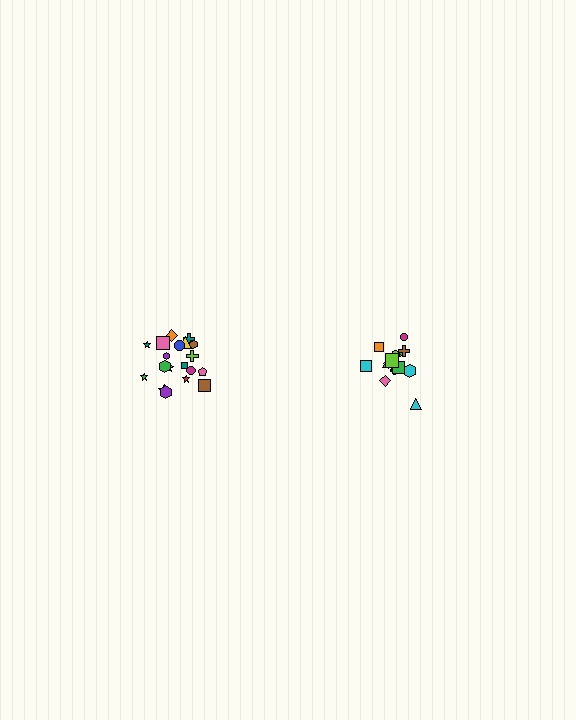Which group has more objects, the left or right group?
The left group.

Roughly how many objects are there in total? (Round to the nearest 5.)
Roughly 35 objects in total.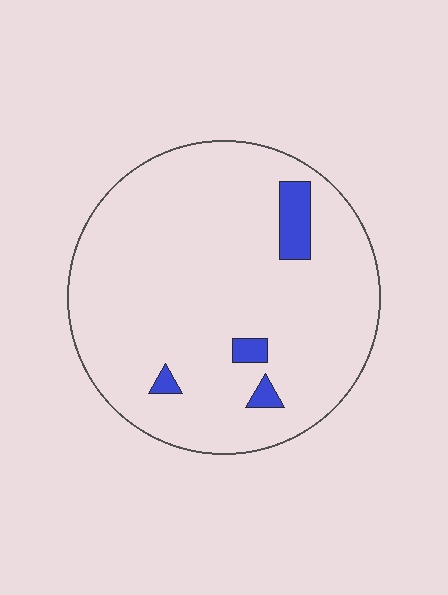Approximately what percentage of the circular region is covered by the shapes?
Approximately 5%.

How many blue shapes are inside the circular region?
4.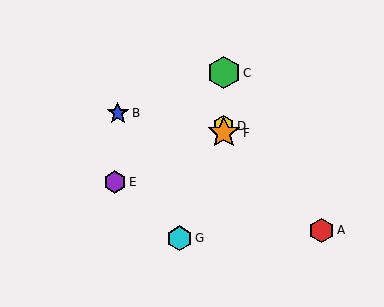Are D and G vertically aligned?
No, D is at x≈224 and G is at x≈179.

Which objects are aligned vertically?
Objects C, D, F are aligned vertically.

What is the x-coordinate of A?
Object A is at x≈322.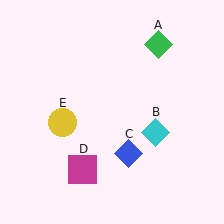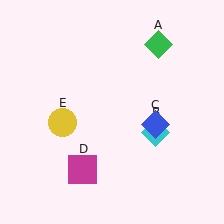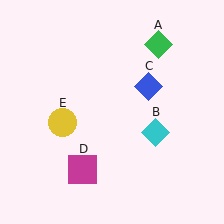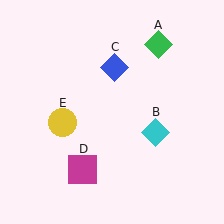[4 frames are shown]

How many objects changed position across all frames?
1 object changed position: blue diamond (object C).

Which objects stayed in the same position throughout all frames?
Green diamond (object A) and cyan diamond (object B) and magenta square (object D) and yellow circle (object E) remained stationary.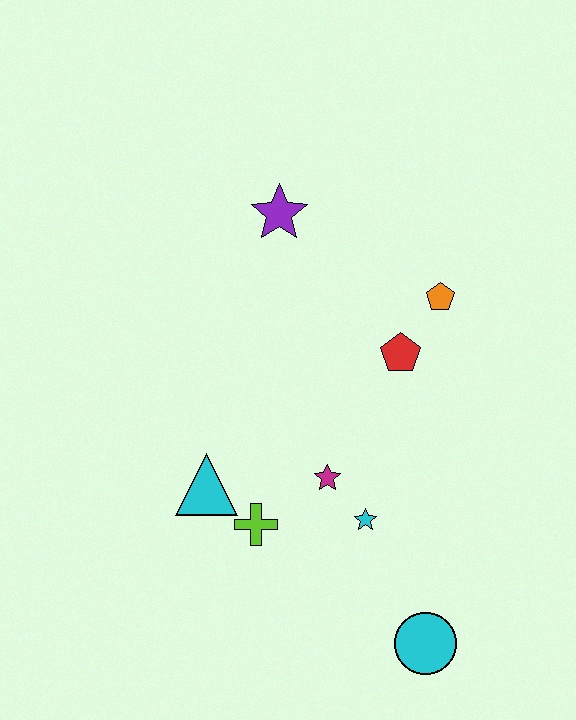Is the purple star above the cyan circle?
Yes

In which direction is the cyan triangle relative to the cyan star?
The cyan triangle is to the left of the cyan star.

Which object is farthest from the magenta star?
The purple star is farthest from the magenta star.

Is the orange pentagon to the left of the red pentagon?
No